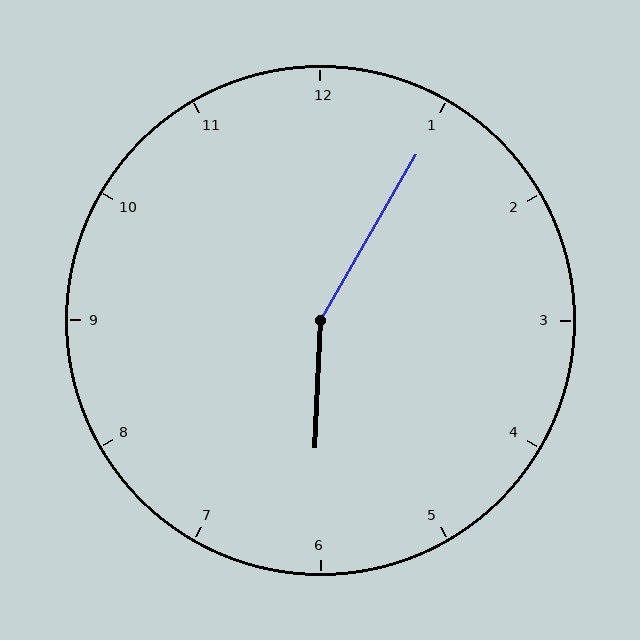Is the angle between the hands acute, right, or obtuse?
It is obtuse.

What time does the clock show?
6:05.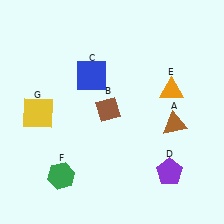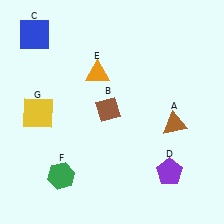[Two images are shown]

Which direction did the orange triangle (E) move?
The orange triangle (E) moved left.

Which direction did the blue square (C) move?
The blue square (C) moved left.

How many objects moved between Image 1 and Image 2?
2 objects moved between the two images.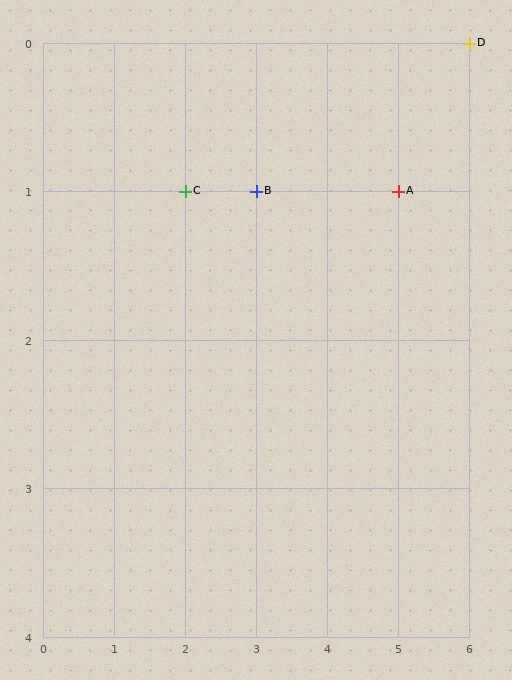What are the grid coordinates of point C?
Point C is at grid coordinates (2, 1).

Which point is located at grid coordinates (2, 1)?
Point C is at (2, 1).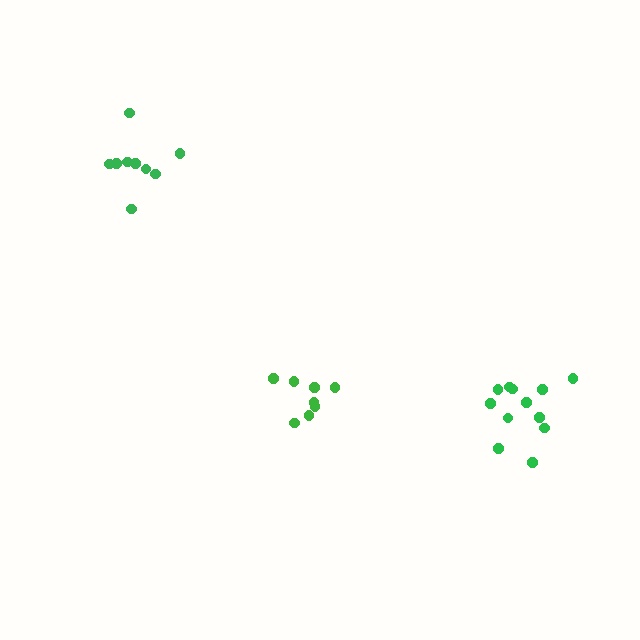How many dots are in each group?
Group 1: 8 dots, Group 2: 12 dots, Group 3: 9 dots (29 total).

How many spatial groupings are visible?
There are 3 spatial groupings.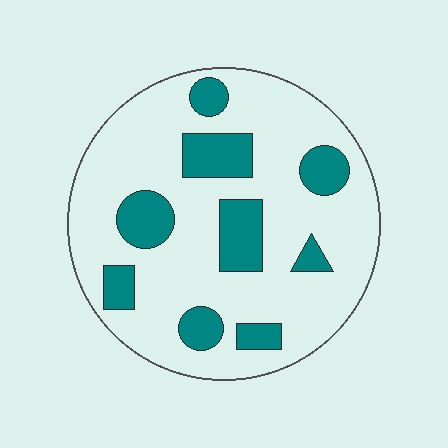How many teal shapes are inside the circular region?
9.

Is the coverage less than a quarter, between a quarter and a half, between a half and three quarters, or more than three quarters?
Less than a quarter.